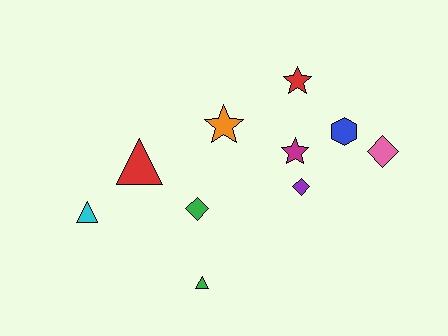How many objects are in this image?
There are 10 objects.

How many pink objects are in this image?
There is 1 pink object.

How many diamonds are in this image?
There are 3 diamonds.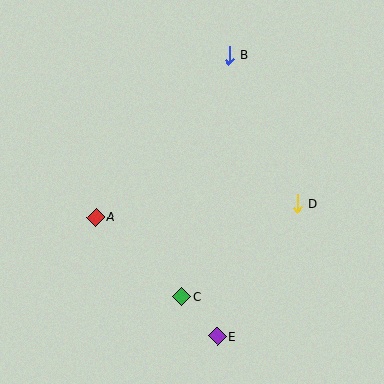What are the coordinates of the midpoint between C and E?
The midpoint between C and E is at (200, 317).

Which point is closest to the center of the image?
Point A at (96, 218) is closest to the center.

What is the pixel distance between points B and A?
The distance between B and A is 210 pixels.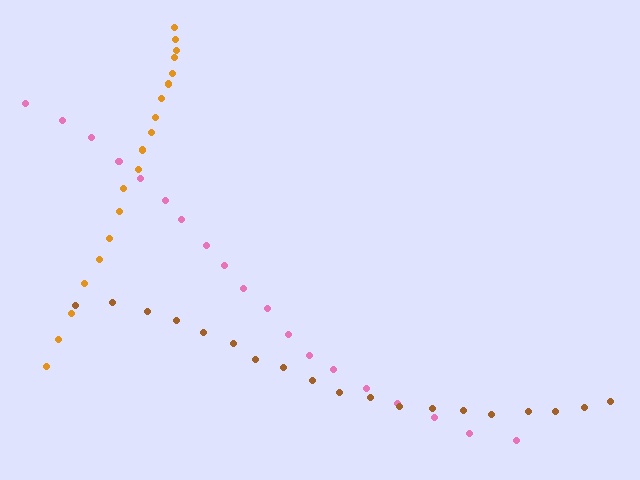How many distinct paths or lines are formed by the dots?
There are 3 distinct paths.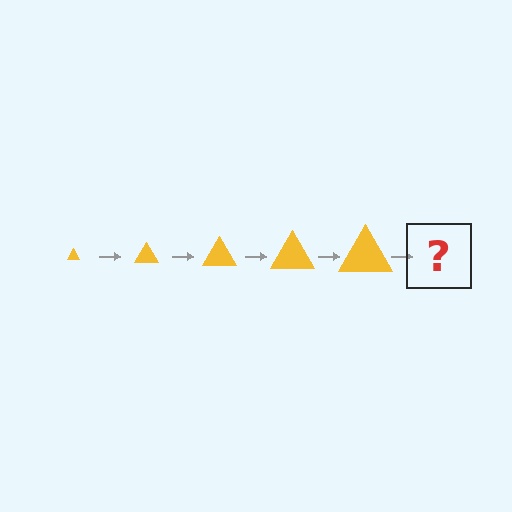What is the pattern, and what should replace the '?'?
The pattern is that the triangle gets progressively larger each step. The '?' should be a yellow triangle, larger than the previous one.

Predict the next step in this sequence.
The next step is a yellow triangle, larger than the previous one.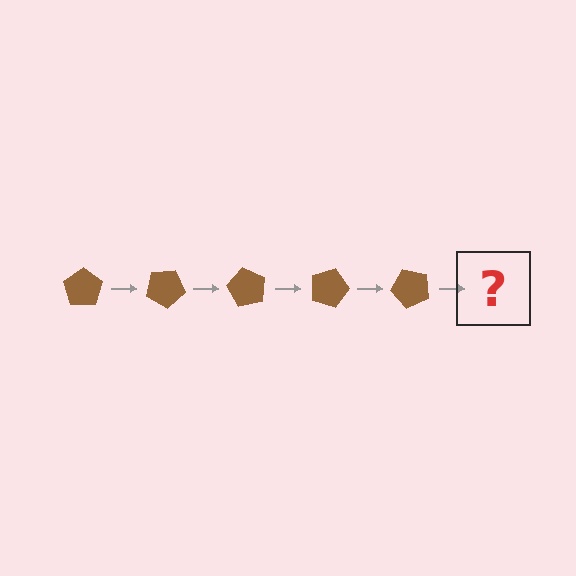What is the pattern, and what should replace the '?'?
The pattern is that the pentagon rotates 30 degrees each step. The '?' should be a brown pentagon rotated 150 degrees.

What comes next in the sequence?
The next element should be a brown pentagon rotated 150 degrees.